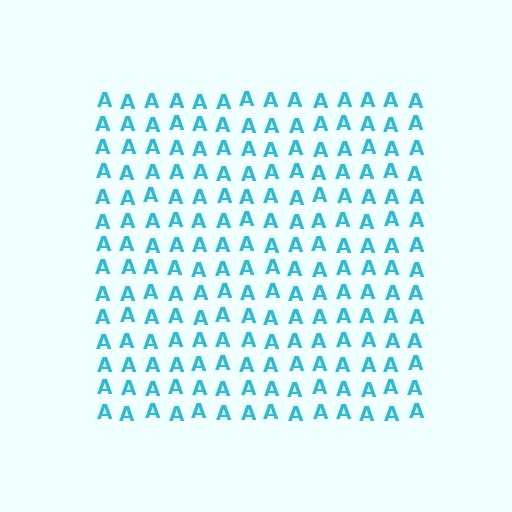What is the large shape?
The large shape is a square.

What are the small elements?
The small elements are letter A's.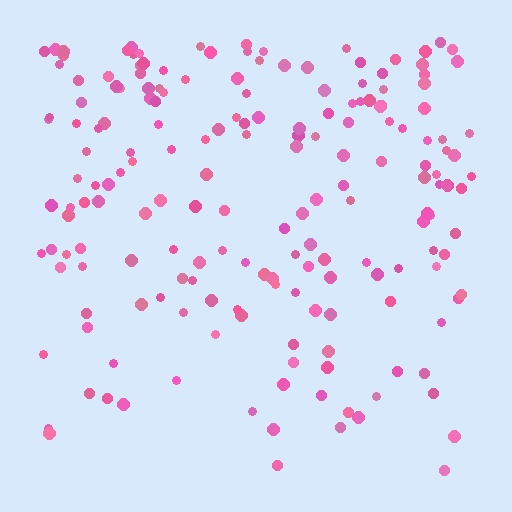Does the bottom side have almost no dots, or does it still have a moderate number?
Still a moderate number, just noticeably fewer than the top.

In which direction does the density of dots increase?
From bottom to top, with the top side densest.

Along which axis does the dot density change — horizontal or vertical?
Vertical.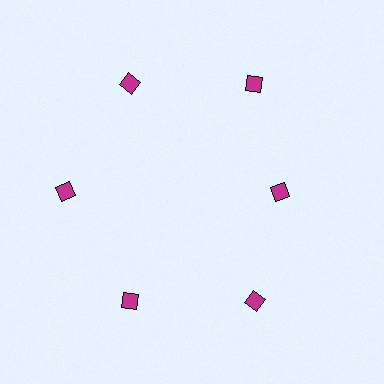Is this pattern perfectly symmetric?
No. The 6 magenta diamonds are arranged in a ring, but one element near the 3 o'clock position is pulled inward toward the center, breaking the 6-fold rotational symmetry.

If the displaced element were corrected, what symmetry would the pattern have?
It would have 6-fold rotational symmetry — the pattern would map onto itself every 60 degrees.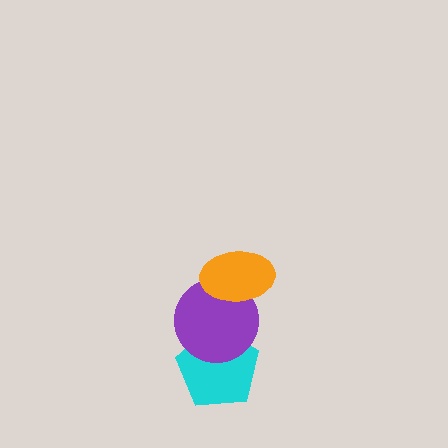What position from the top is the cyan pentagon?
The cyan pentagon is 3rd from the top.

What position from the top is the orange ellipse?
The orange ellipse is 1st from the top.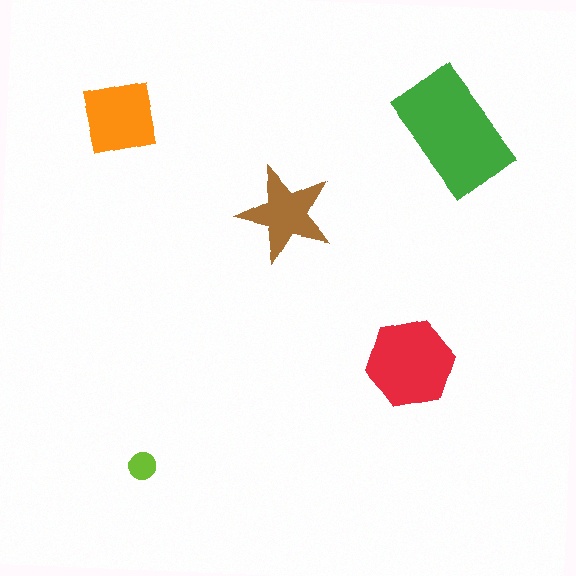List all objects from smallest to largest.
The lime circle, the brown star, the orange square, the red hexagon, the green rectangle.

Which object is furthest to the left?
The orange square is leftmost.